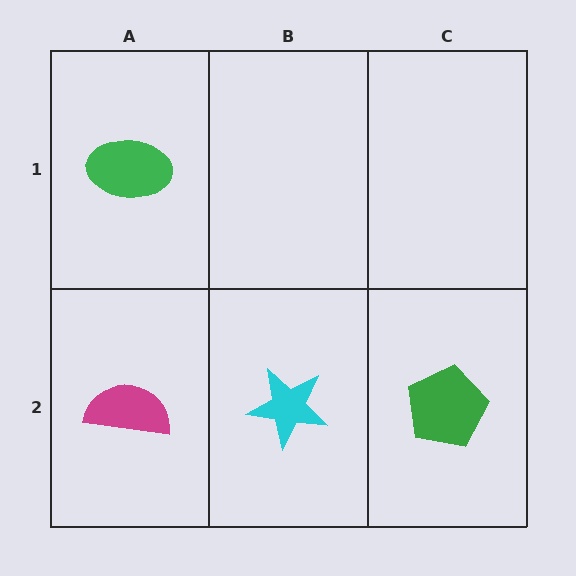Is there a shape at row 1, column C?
No, that cell is empty.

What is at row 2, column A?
A magenta semicircle.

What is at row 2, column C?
A green pentagon.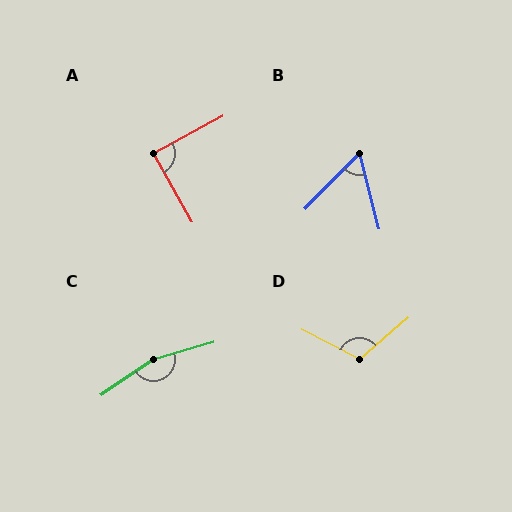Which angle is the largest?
C, at approximately 161 degrees.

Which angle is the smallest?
B, at approximately 59 degrees.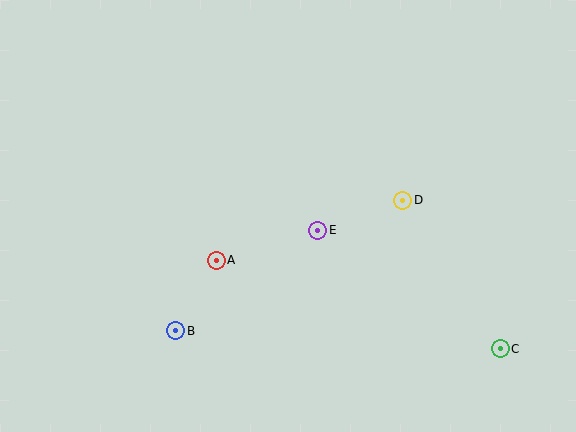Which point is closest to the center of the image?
Point E at (318, 230) is closest to the center.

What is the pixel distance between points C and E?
The distance between C and E is 218 pixels.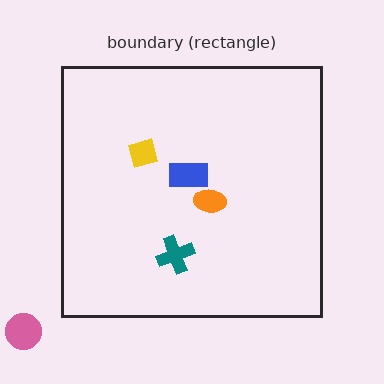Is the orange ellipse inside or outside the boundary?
Inside.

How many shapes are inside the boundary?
4 inside, 1 outside.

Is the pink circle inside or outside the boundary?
Outside.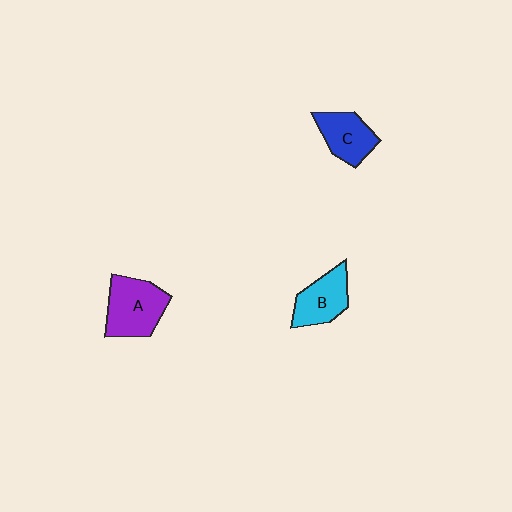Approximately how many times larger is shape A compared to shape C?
Approximately 1.3 times.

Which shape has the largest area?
Shape A (purple).